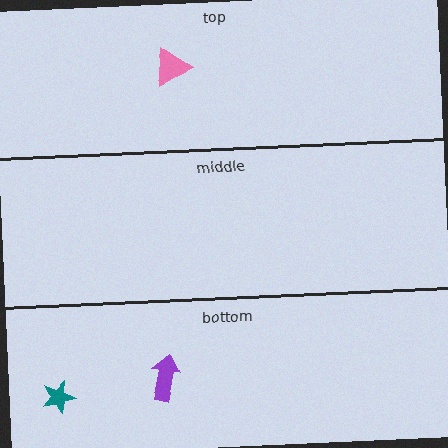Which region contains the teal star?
The bottom region.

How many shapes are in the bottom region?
2.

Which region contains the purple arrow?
The bottom region.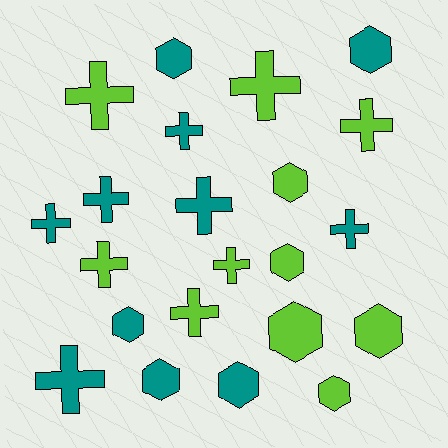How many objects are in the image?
There are 22 objects.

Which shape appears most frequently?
Cross, with 12 objects.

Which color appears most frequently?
Lime, with 11 objects.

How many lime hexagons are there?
There are 5 lime hexagons.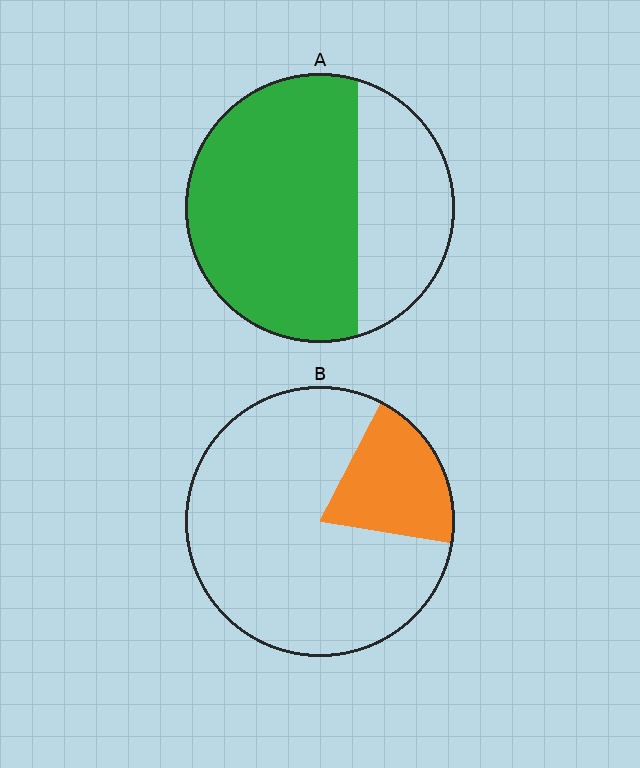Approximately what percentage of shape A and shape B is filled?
A is approximately 70% and B is approximately 20%.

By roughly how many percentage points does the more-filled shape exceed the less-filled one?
By roughly 50 percentage points (A over B).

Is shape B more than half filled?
No.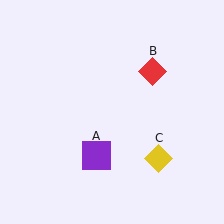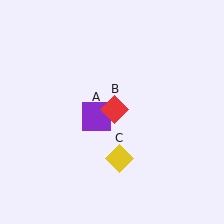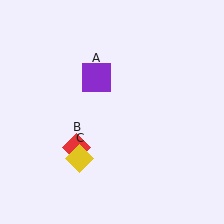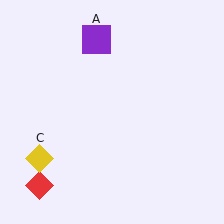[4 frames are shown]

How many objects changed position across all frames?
3 objects changed position: purple square (object A), red diamond (object B), yellow diamond (object C).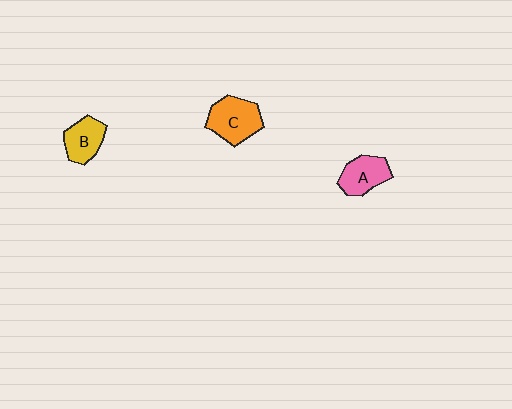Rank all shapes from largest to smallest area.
From largest to smallest: C (orange), A (pink), B (yellow).